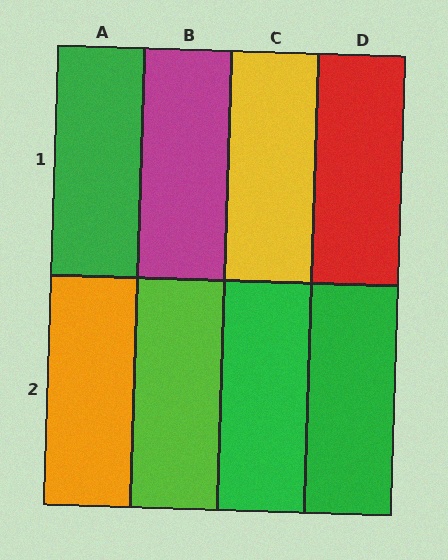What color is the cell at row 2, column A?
Orange.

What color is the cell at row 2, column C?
Green.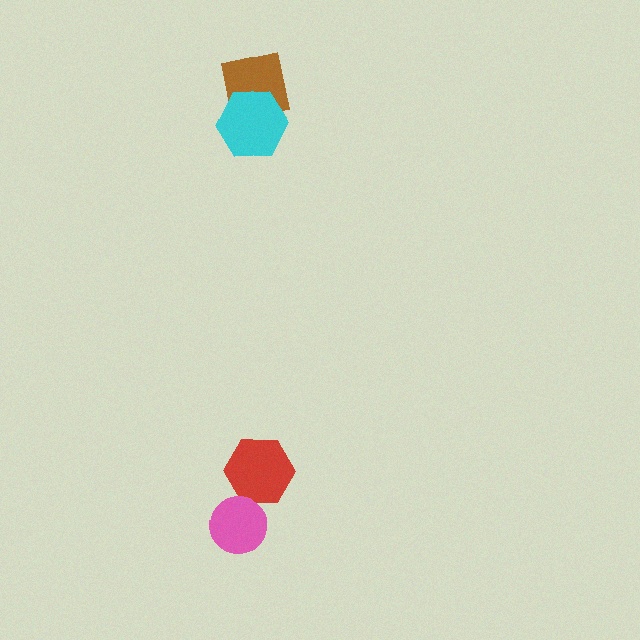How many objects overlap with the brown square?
1 object overlaps with the brown square.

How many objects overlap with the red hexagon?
0 objects overlap with the red hexagon.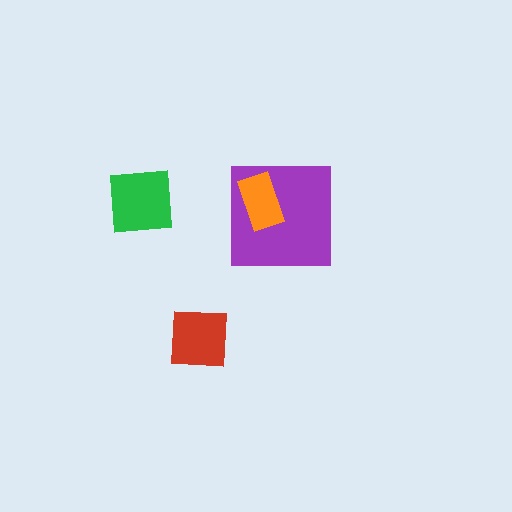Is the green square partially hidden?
No, no other shape covers it.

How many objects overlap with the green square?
0 objects overlap with the green square.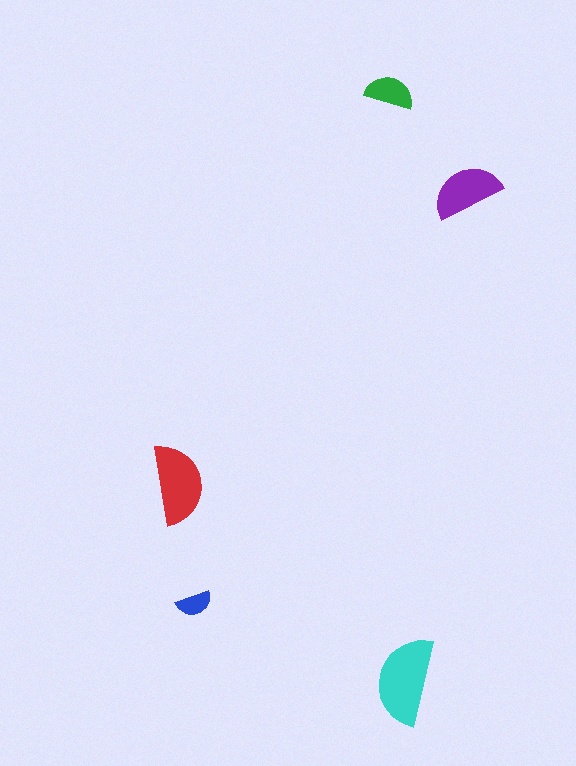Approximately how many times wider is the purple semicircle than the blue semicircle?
About 2 times wider.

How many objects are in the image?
There are 5 objects in the image.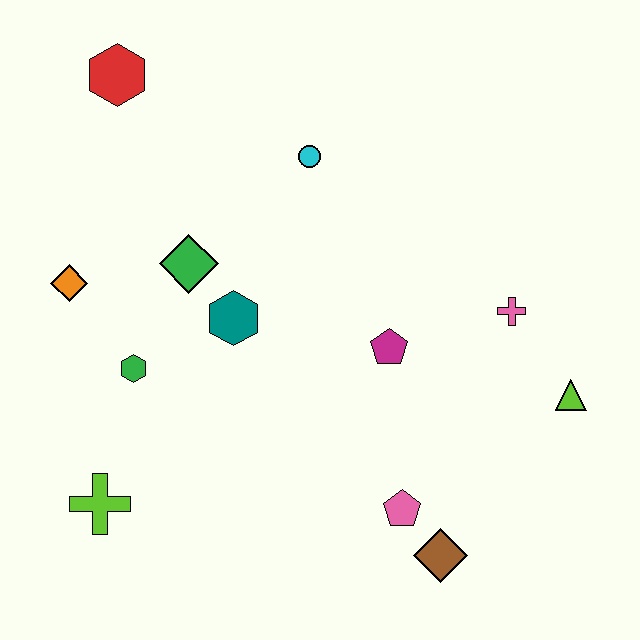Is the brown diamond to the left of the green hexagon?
No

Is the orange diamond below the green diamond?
Yes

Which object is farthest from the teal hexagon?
The lime triangle is farthest from the teal hexagon.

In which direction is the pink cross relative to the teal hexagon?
The pink cross is to the right of the teal hexagon.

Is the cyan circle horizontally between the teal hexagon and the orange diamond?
No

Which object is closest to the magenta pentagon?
The pink cross is closest to the magenta pentagon.